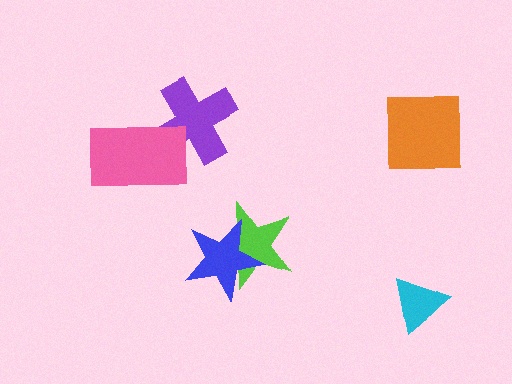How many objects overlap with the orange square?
0 objects overlap with the orange square.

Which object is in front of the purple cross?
The pink rectangle is in front of the purple cross.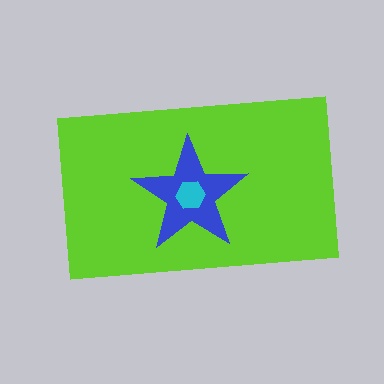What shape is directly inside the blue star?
The cyan hexagon.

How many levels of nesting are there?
3.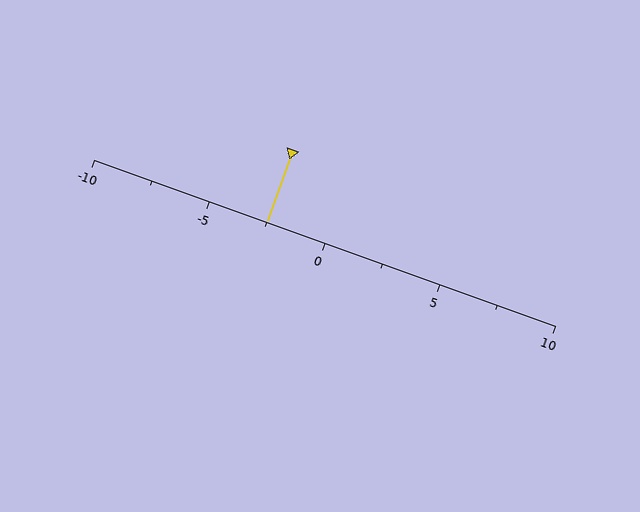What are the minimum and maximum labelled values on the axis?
The axis runs from -10 to 10.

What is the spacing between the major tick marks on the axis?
The major ticks are spaced 5 apart.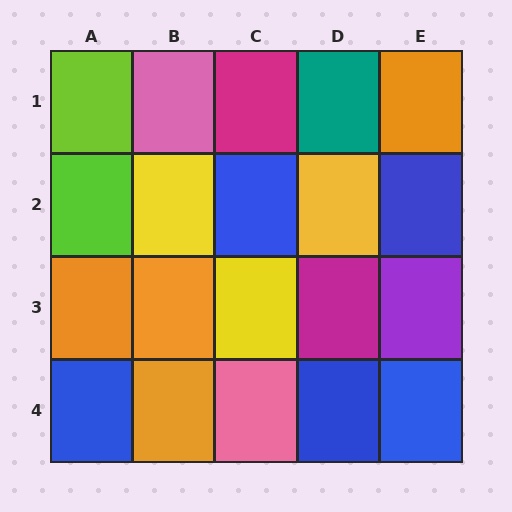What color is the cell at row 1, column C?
Magenta.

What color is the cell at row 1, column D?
Teal.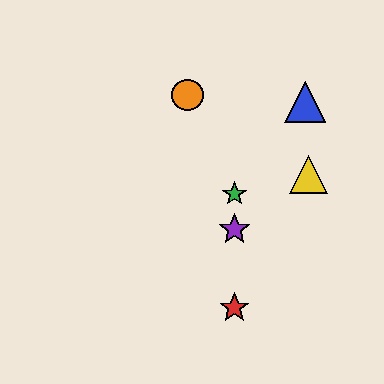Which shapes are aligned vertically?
The red star, the green star, the purple star are aligned vertically.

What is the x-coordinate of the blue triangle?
The blue triangle is at x≈305.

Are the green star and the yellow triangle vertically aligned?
No, the green star is at x≈234 and the yellow triangle is at x≈308.